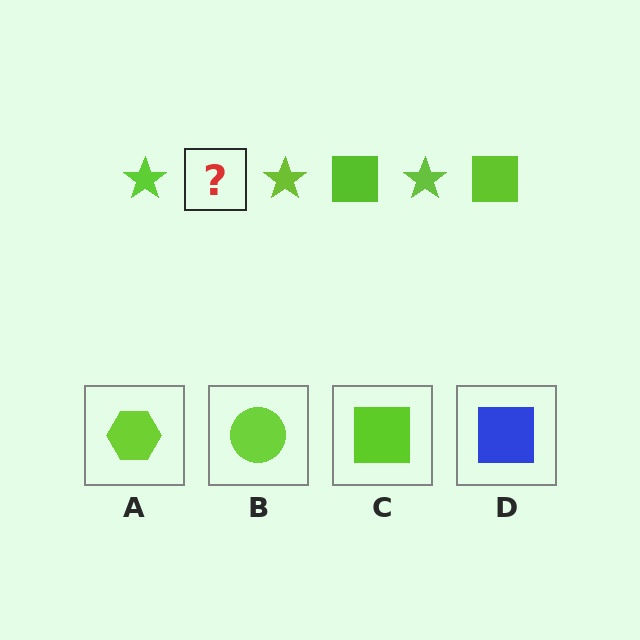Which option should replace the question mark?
Option C.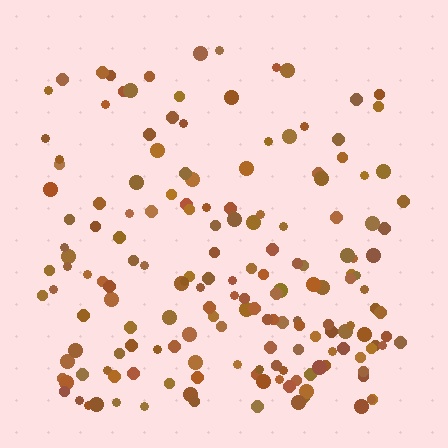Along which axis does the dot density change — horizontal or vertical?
Vertical.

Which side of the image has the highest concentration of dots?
The bottom.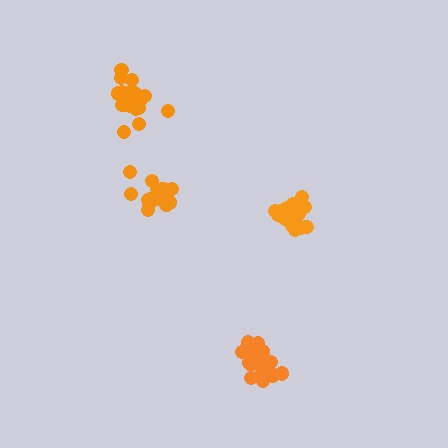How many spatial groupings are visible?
There are 4 spatial groupings.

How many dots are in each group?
Group 1: 21 dots, Group 2: 20 dots, Group 3: 18 dots, Group 4: 19 dots (78 total).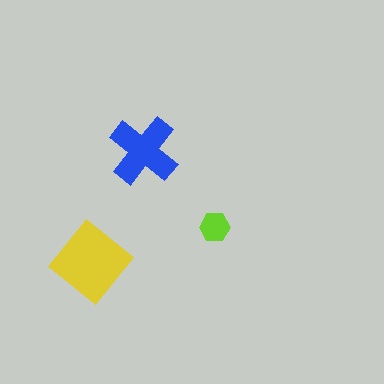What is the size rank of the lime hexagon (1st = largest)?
3rd.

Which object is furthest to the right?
The lime hexagon is rightmost.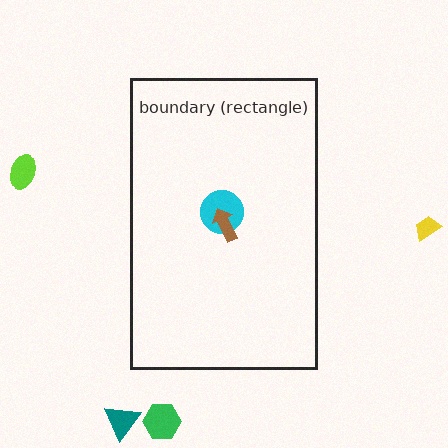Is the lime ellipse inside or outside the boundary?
Outside.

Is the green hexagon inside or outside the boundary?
Outside.